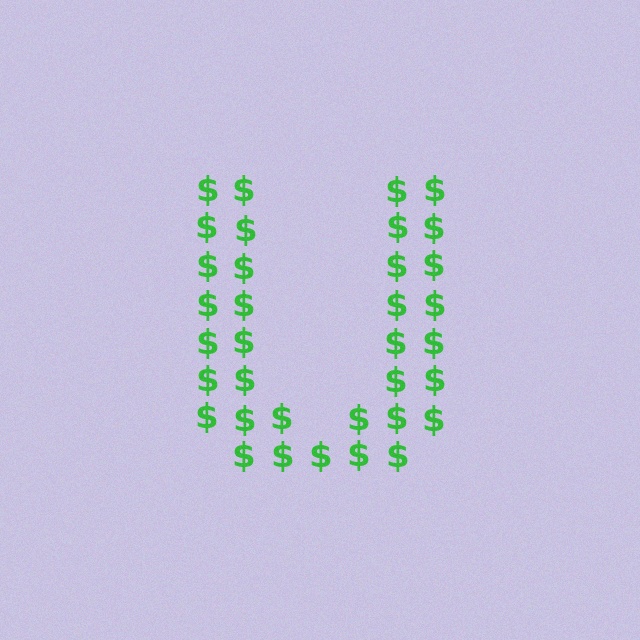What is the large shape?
The large shape is the letter U.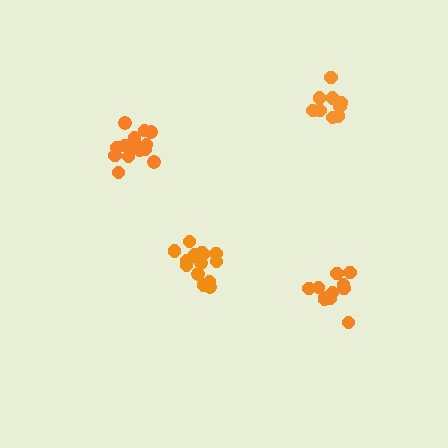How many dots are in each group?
Group 1: 14 dots, Group 2: 10 dots, Group 3: 11 dots, Group 4: 15 dots (50 total).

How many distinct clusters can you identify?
There are 4 distinct clusters.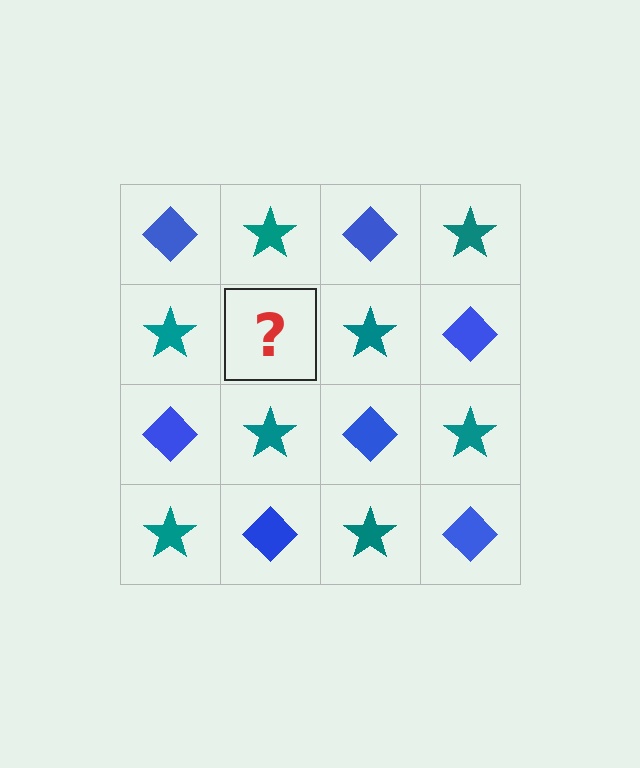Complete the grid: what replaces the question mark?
The question mark should be replaced with a blue diamond.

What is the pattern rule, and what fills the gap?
The rule is that it alternates blue diamond and teal star in a checkerboard pattern. The gap should be filled with a blue diamond.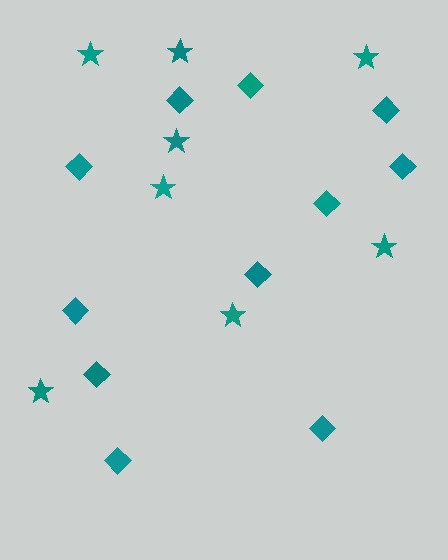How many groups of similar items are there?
There are 2 groups: one group of stars (8) and one group of diamonds (11).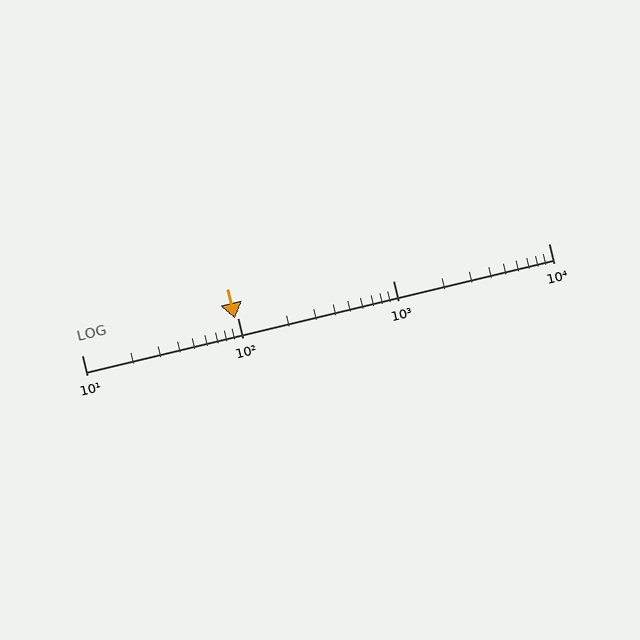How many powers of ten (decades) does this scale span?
The scale spans 3 decades, from 10 to 10000.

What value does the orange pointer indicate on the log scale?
The pointer indicates approximately 97.